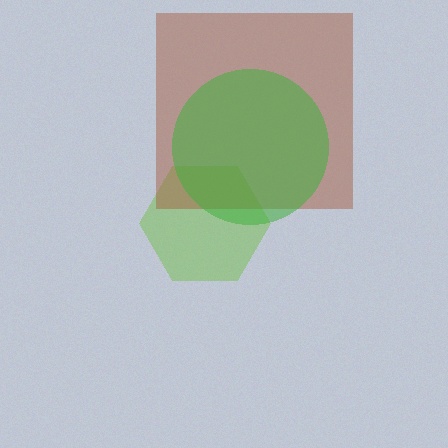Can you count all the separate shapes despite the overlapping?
Yes, there are 3 separate shapes.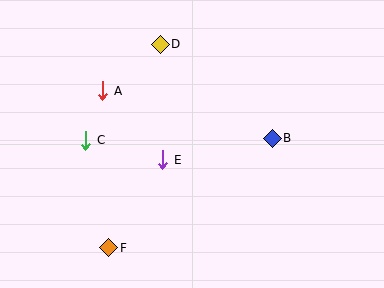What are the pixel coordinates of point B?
Point B is at (272, 138).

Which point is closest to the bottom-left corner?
Point F is closest to the bottom-left corner.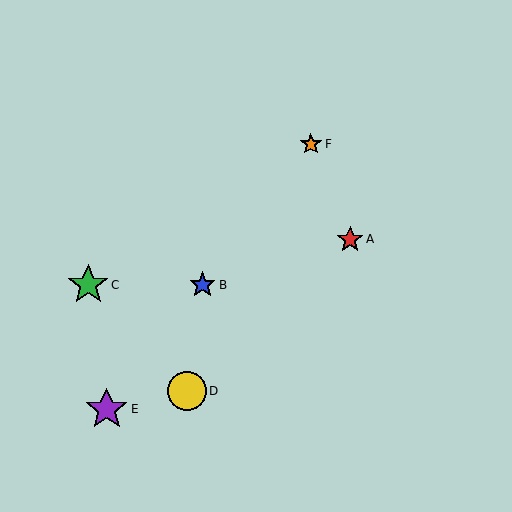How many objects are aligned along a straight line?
3 objects (B, E, F) are aligned along a straight line.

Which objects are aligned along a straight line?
Objects B, E, F are aligned along a straight line.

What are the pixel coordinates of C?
Object C is at (88, 285).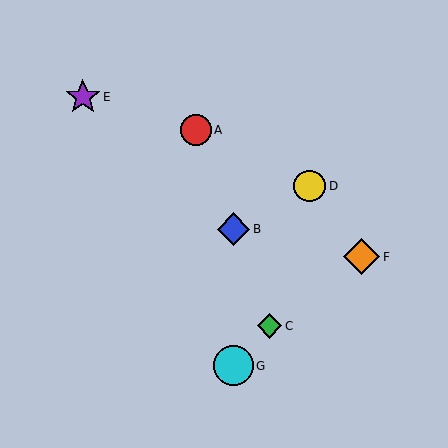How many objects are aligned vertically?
2 objects (B, G) are aligned vertically.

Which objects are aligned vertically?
Objects B, G are aligned vertically.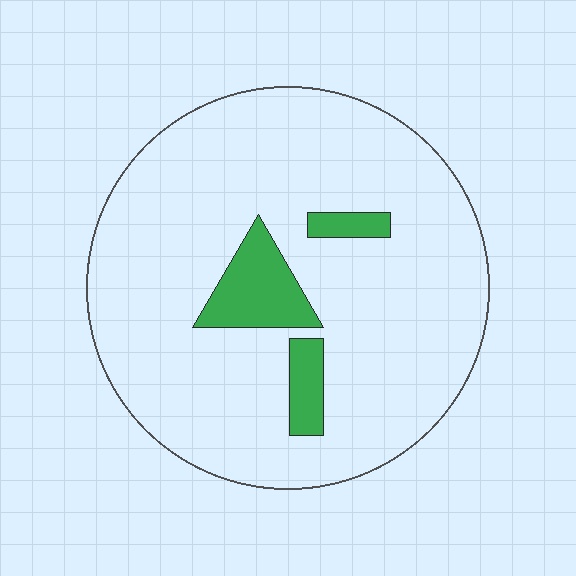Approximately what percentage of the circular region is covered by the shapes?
Approximately 10%.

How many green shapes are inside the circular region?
3.